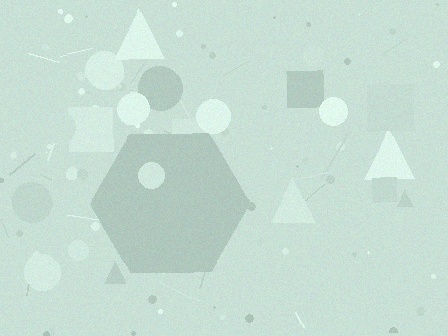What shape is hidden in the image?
A hexagon is hidden in the image.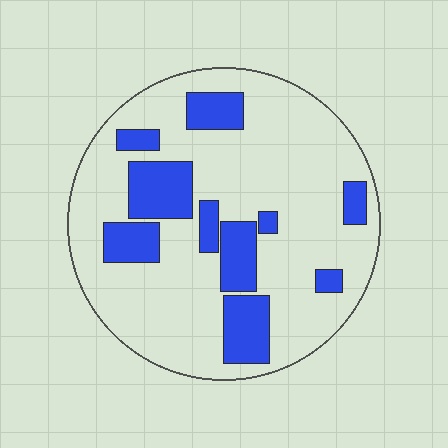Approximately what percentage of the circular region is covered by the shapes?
Approximately 25%.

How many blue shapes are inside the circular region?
10.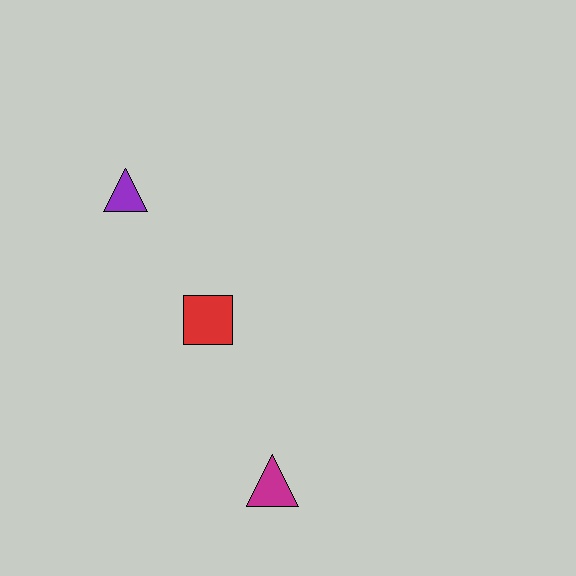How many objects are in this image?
There are 3 objects.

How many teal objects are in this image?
There are no teal objects.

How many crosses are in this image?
There are no crosses.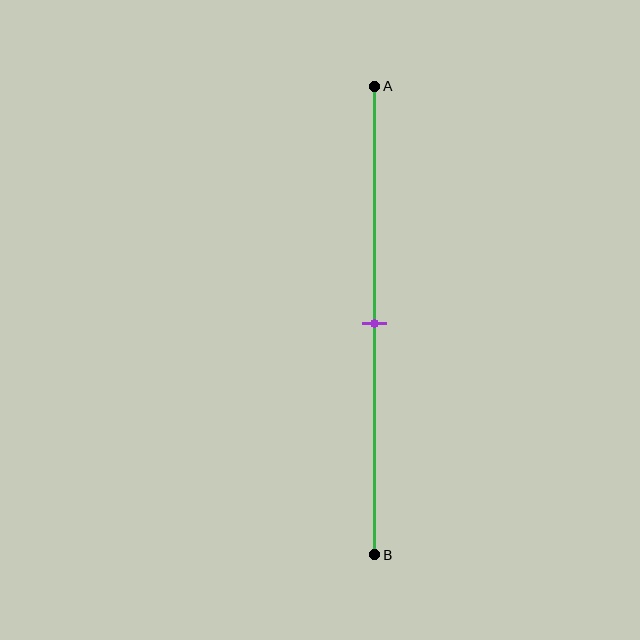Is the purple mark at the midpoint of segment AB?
Yes, the mark is approximately at the midpoint.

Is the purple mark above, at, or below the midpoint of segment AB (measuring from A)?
The purple mark is approximately at the midpoint of segment AB.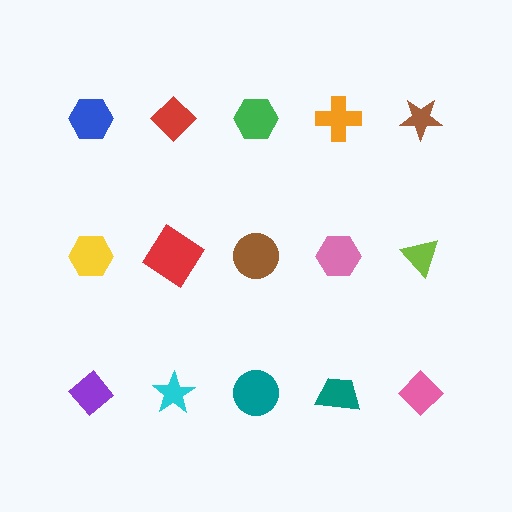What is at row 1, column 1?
A blue hexagon.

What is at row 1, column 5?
A brown star.